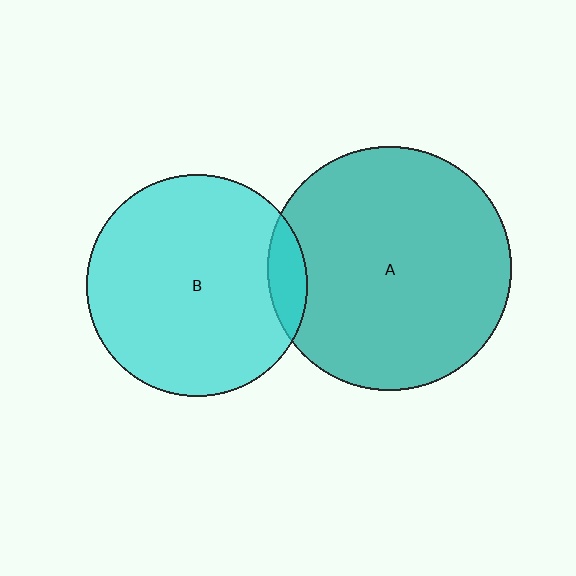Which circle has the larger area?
Circle A (teal).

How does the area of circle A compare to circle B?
Approximately 1.2 times.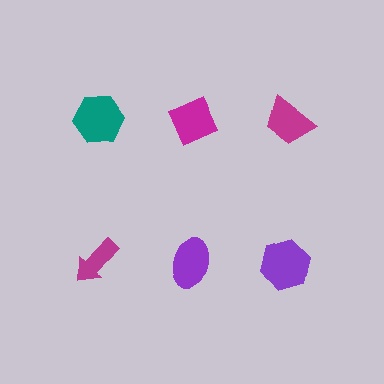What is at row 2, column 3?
A purple hexagon.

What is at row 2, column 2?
A purple ellipse.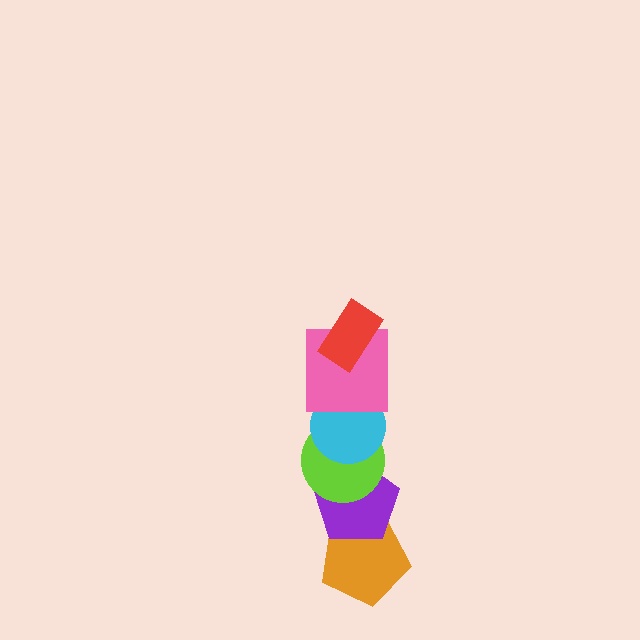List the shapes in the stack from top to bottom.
From top to bottom: the red rectangle, the pink square, the cyan circle, the lime circle, the purple pentagon, the orange pentagon.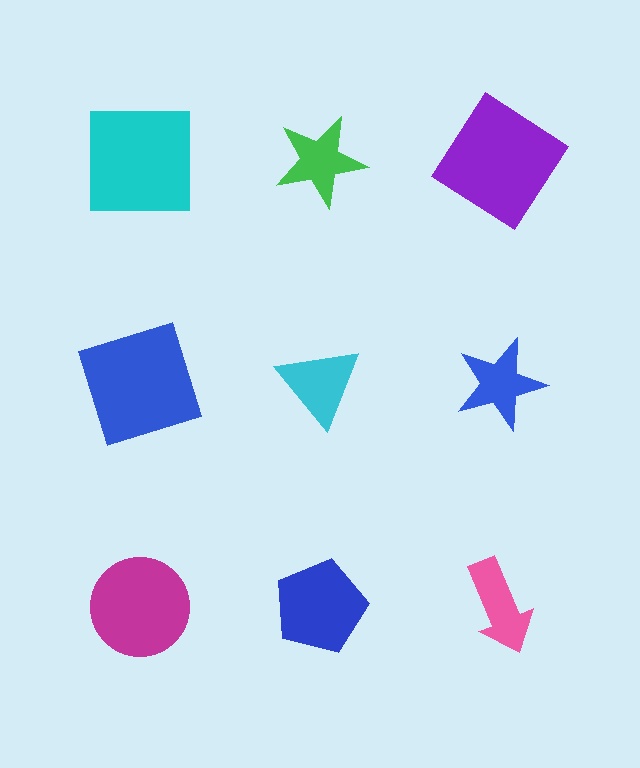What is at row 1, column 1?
A cyan square.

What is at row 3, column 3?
A pink arrow.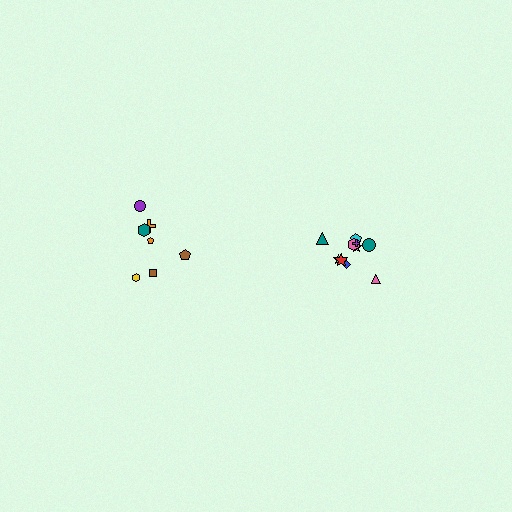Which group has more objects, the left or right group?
The right group.